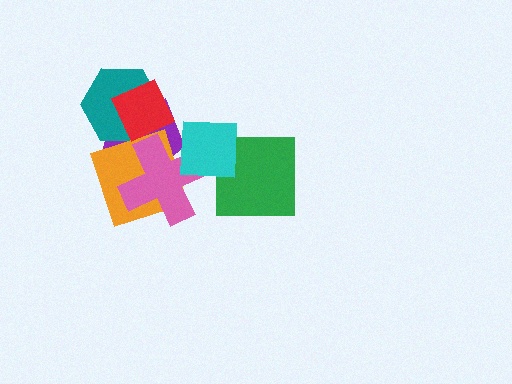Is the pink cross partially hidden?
Yes, it is partially covered by another shape.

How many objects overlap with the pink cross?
3 objects overlap with the pink cross.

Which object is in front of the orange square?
The pink cross is in front of the orange square.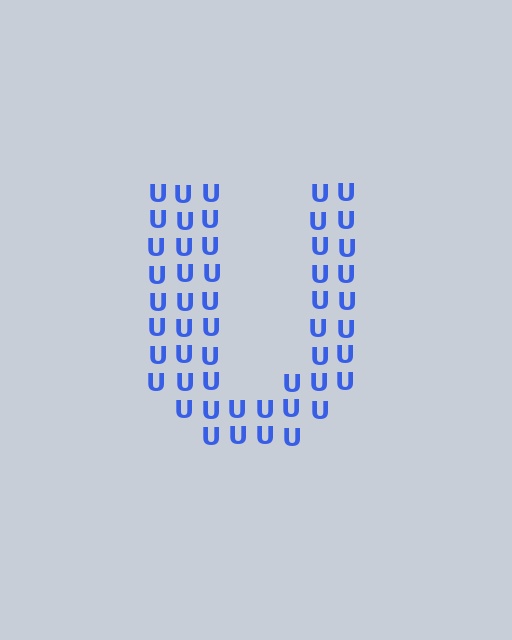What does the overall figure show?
The overall figure shows the letter U.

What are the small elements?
The small elements are letter U's.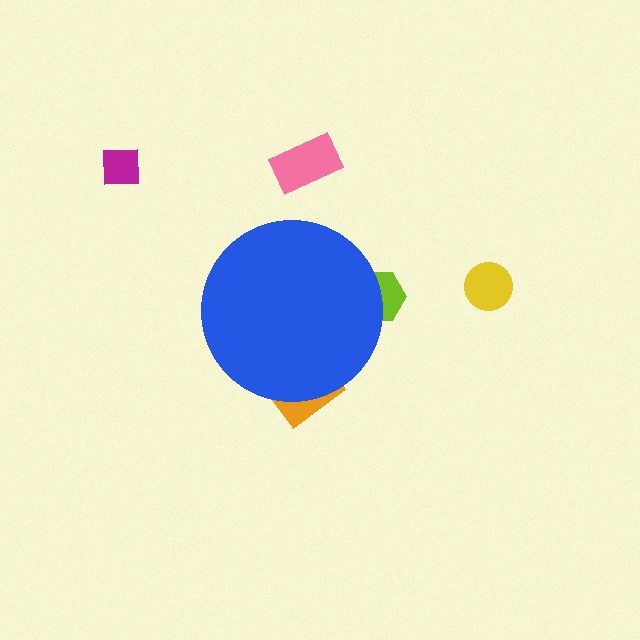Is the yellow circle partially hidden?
No, the yellow circle is fully visible.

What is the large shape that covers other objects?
A blue circle.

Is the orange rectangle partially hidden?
Yes, the orange rectangle is partially hidden behind the blue circle.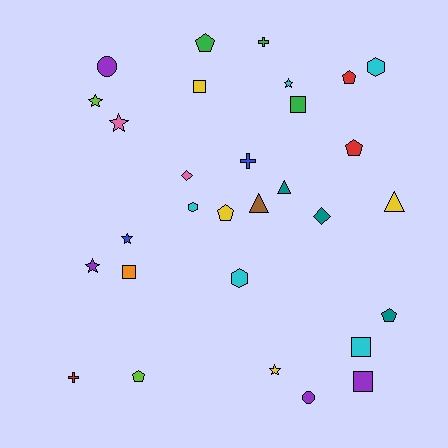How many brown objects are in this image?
There is 1 brown object.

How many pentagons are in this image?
There are 6 pentagons.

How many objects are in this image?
There are 30 objects.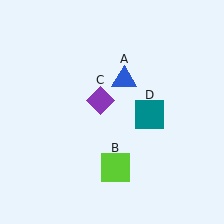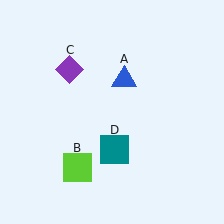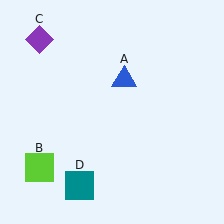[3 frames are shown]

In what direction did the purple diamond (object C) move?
The purple diamond (object C) moved up and to the left.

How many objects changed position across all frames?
3 objects changed position: lime square (object B), purple diamond (object C), teal square (object D).